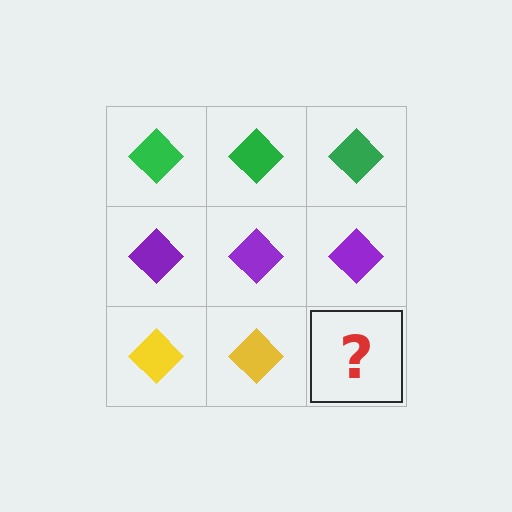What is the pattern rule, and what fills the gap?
The rule is that each row has a consistent color. The gap should be filled with a yellow diamond.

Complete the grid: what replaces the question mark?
The question mark should be replaced with a yellow diamond.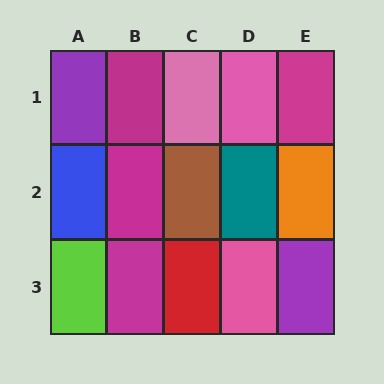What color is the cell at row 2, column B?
Magenta.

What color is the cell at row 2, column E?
Orange.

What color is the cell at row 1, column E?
Magenta.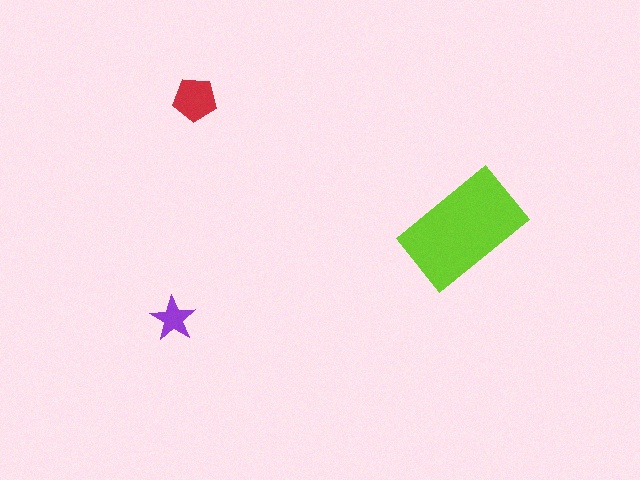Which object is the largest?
The lime rectangle.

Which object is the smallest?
The purple star.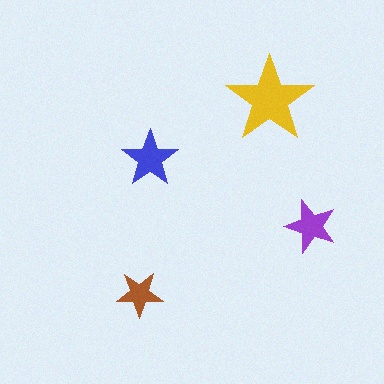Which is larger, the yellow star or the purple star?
The yellow one.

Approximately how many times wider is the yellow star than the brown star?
About 2 times wider.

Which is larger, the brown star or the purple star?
The purple one.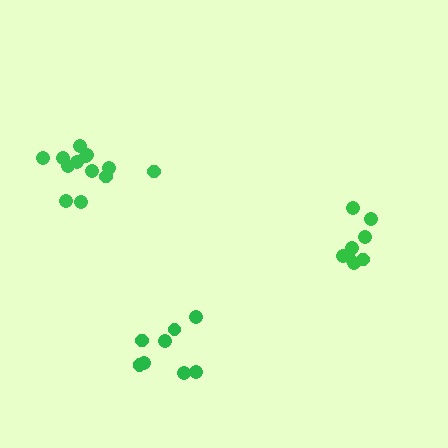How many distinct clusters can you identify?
There are 3 distinct clusters.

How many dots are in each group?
Group 1: 13 dots, Group 2: 8 dots, Group 3: 8 dots (29 total).